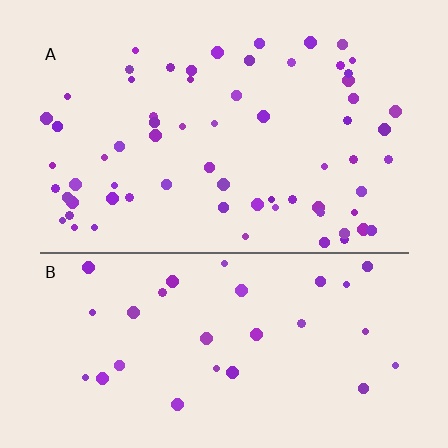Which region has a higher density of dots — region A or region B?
A (the top).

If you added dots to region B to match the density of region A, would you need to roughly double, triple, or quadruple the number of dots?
Approximately double.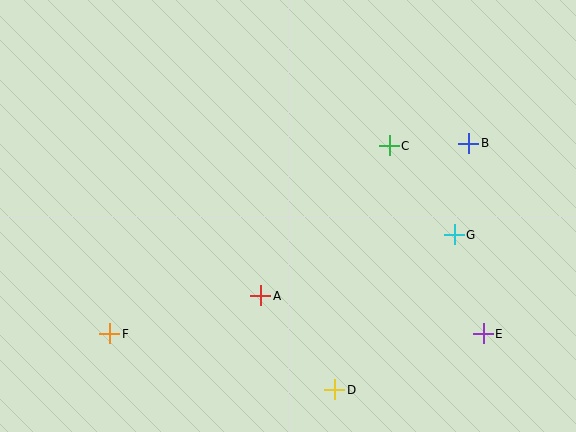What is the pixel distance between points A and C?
The distance between A and C is 198 pixels.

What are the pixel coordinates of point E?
Point E is at (483, 334).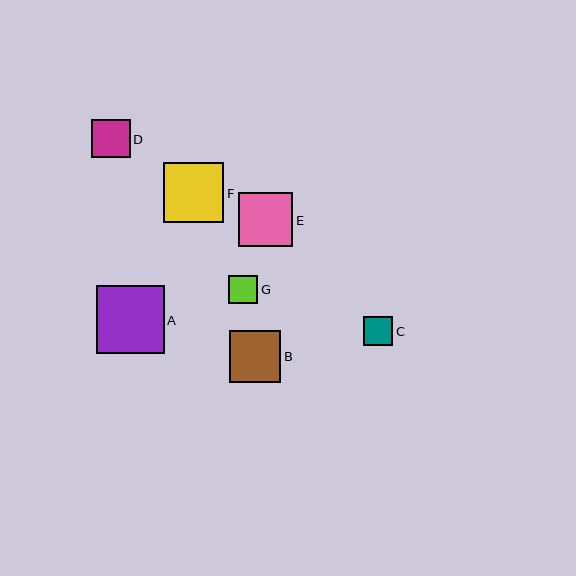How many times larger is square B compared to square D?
Square B is approximately 1.3 times the size of square D.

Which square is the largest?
Square A is the largest with a size of approximately 68 pixels.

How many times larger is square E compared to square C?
Square E is approximately 1.8 times the size of square C.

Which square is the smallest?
Square G is the smallest with a size of approximately 29 pixels.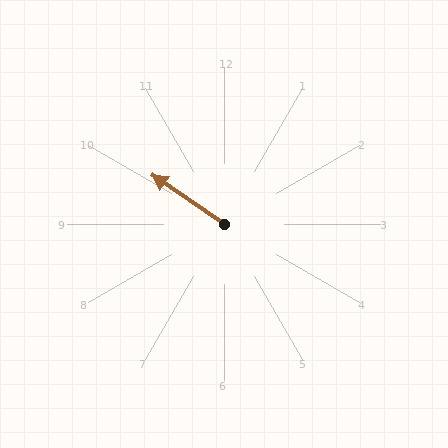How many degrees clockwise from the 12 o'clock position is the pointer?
Approximately 304 degrees.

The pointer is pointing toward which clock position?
Roughly 10 o'clock.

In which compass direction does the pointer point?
Northwest.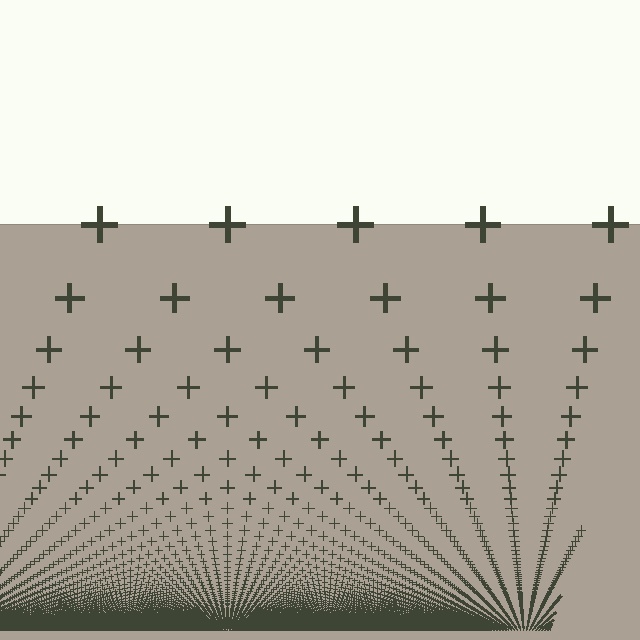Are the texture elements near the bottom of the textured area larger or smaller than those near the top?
Smaller. The gradient is inverted — elements near the bottom are smaller and denser.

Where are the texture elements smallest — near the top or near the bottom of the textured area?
Near the bottom.